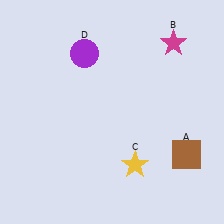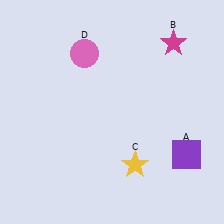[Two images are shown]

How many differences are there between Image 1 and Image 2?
There are 2 differences between the two images.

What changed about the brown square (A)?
In Image 1, A is brown. In Image 2, it changed to purple.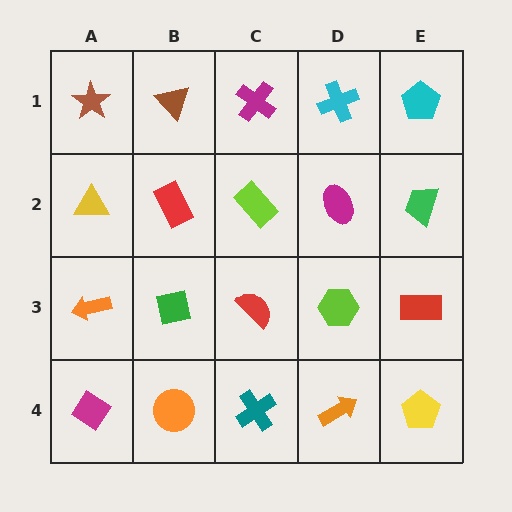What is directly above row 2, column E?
A cyan pentagon.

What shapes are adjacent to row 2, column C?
A magenta cross (row 1, column C), a red semicircle (row 3, column C), a red rectangle (row 2, column B), a magenta ellipse (row 2, column D).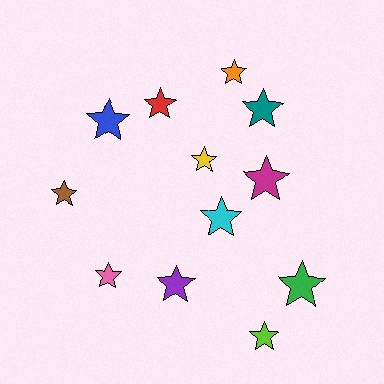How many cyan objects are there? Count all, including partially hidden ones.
There is 1 cyan object.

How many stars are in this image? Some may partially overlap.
There are 12 stars.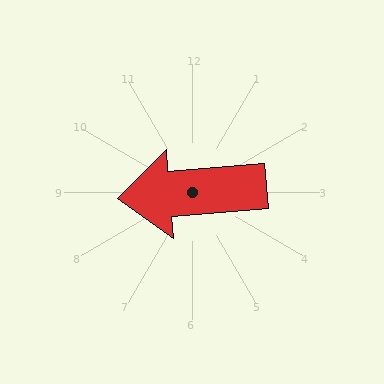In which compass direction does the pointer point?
West.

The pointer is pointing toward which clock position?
Roughly 9 o'clock.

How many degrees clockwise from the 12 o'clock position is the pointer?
Approximately 265 degrees.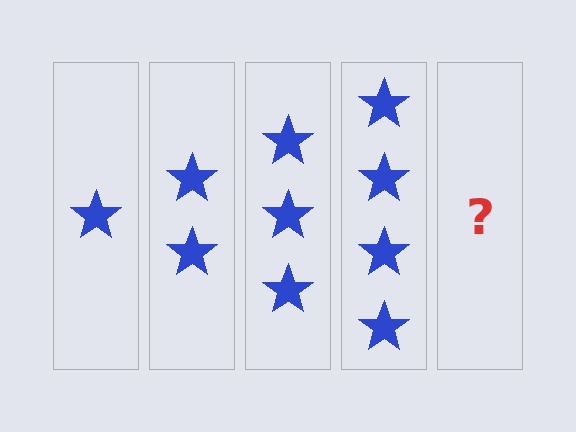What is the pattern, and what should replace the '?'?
The pattern is that each step adds one more star. The '?' should be 5 stars.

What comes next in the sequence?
The next element should be 5 stars.